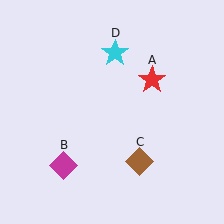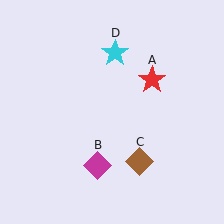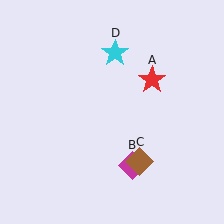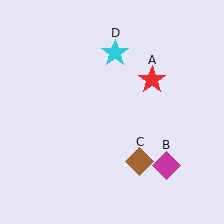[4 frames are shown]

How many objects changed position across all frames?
1 object changed position: magenta diamond (object B).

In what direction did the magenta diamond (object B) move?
The magenta diamond (object B) moved right.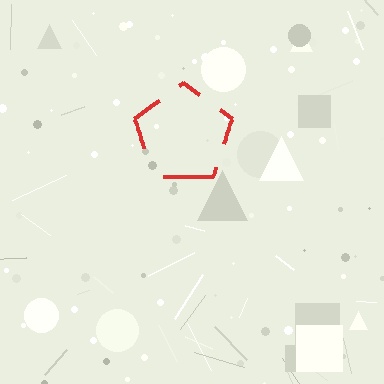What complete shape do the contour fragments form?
The contour fragments form a pentagon.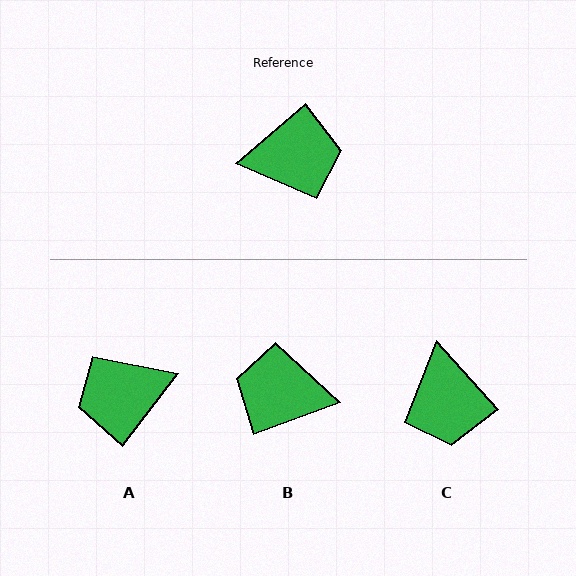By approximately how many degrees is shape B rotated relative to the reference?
Approximately 160 degrees counter-clockwise.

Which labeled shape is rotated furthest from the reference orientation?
A, about 168 degrees away.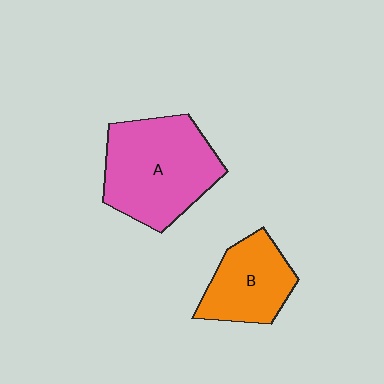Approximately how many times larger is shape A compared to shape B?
Approximately 1.6 times.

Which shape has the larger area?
Shape A (pink).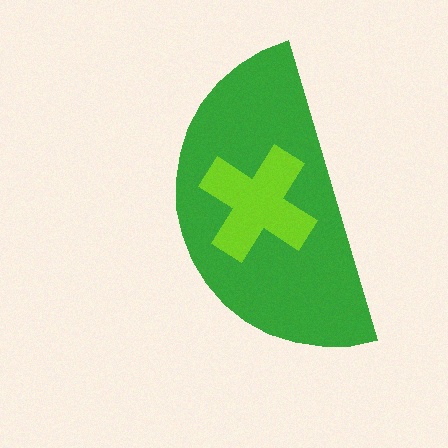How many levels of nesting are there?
2.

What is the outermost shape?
The green semicircle.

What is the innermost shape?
The lime cross.